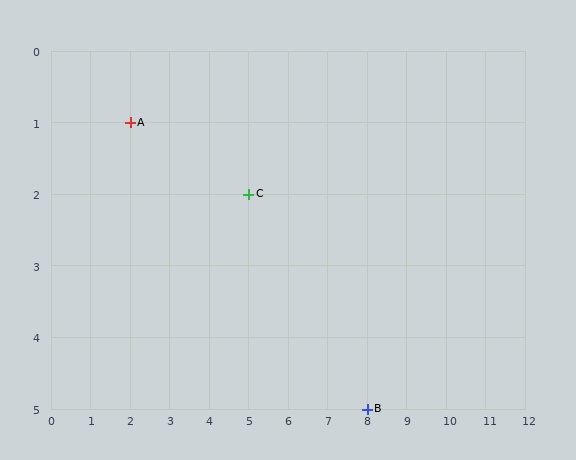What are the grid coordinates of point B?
Point B is at grid coordinates (8, 5).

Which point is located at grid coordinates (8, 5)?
Point B is at (8, 5).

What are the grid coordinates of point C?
Point C is at grid coordinates (5, 2).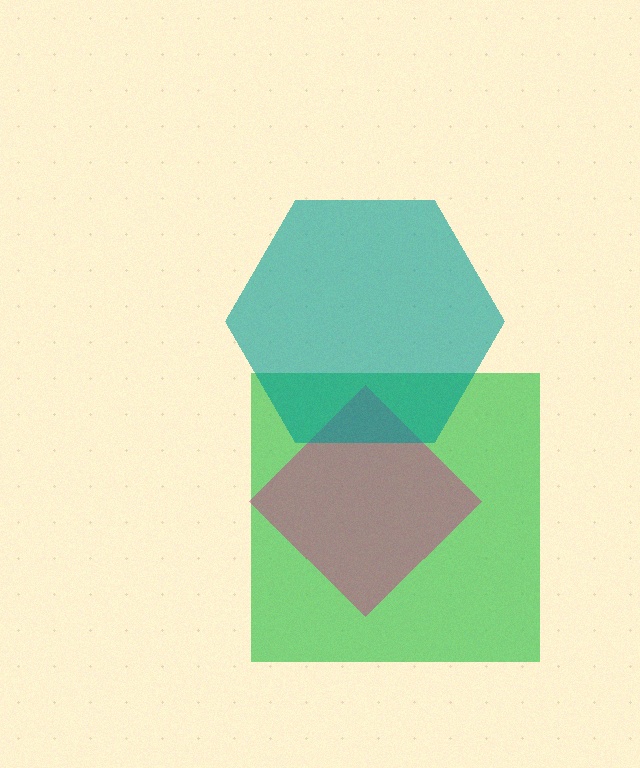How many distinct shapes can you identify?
There are 3 distinct shapes: a green square, a magenta diamond, a teal hexagon.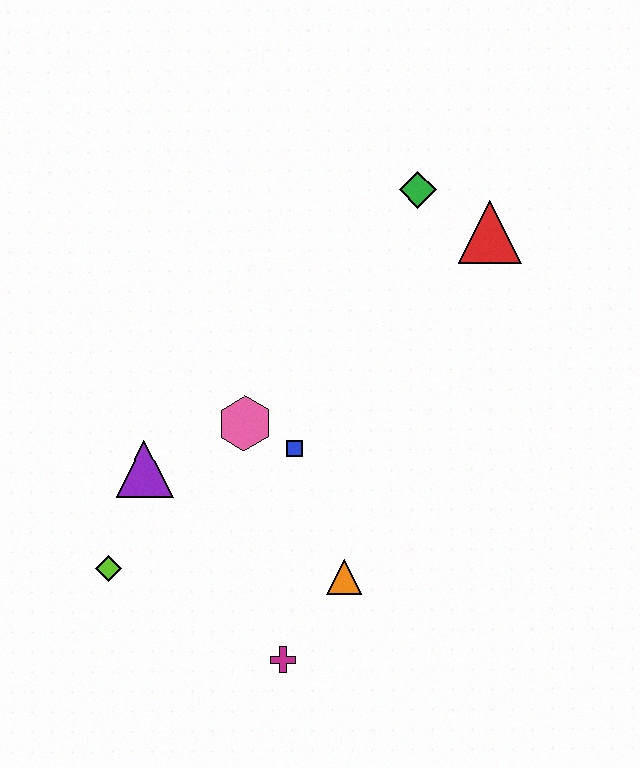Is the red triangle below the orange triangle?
No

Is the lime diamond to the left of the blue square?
Yes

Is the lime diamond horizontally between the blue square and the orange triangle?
No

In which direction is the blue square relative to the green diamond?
The blue square is below the green diamond.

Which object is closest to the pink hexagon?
The blue square is closest to the pink hexagon.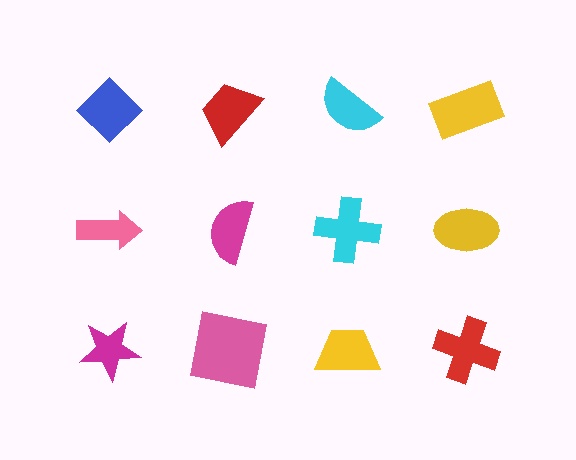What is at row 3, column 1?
A magenta star.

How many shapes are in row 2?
4 shapes.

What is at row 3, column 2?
A pink square.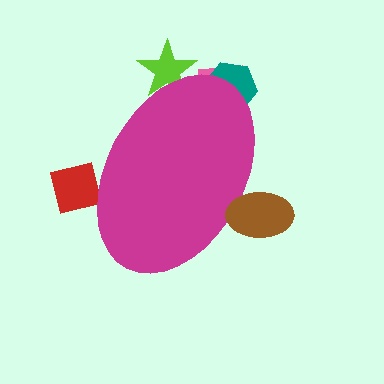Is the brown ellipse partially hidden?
No, the brown ellipse is fully visible.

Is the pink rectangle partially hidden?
Yes, the pink rectangle is partially hidden behind the magenta ellipse.